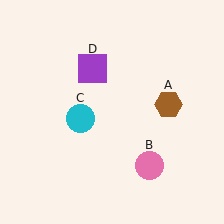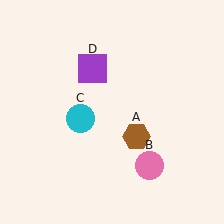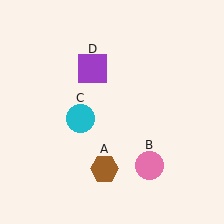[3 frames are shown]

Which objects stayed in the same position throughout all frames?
Pink circle (object B) and cyan circle (object C) and purple square (object D) remained stationary.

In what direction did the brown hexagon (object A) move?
The brown hexagon (object A) moved down and to the left.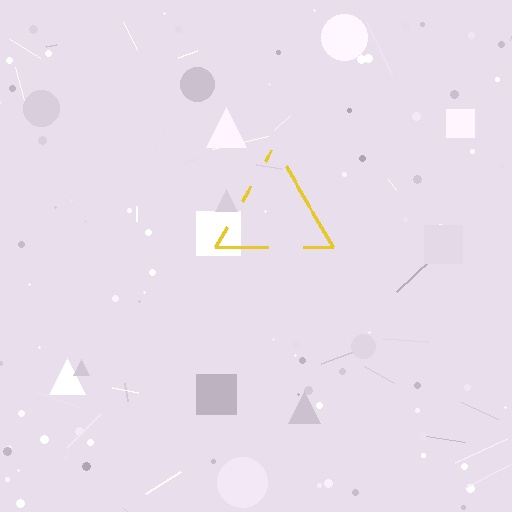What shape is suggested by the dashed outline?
The dashed outline suggests a triangle.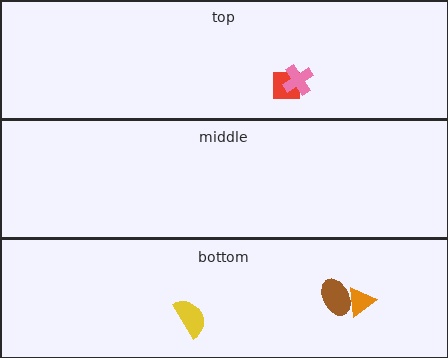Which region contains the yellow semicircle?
The bottom region.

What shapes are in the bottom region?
The brown ellipse, the orange triangle, the yellow semicircle.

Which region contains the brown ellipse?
The bottom region.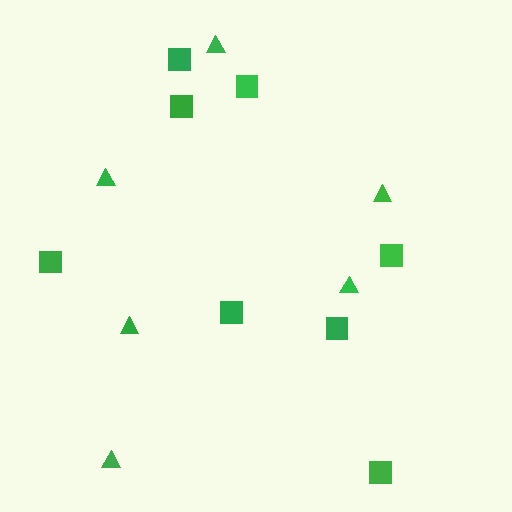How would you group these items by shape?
There are 2 groups: one group of triangles (6) and one group of squares (8).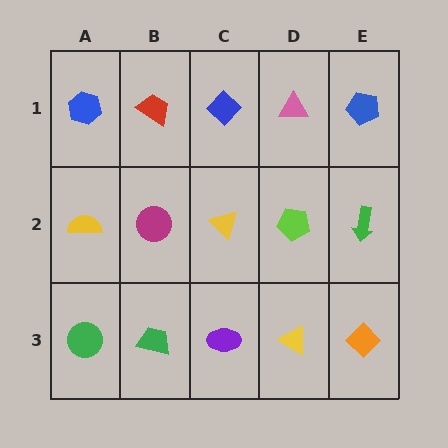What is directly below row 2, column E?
An orange diamond.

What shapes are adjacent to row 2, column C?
A blue diamond (row 1, column C), a purple ellipse (row 3, column C), a magenta circle (row 2, column B), a lime pentagon (row 2, column D).